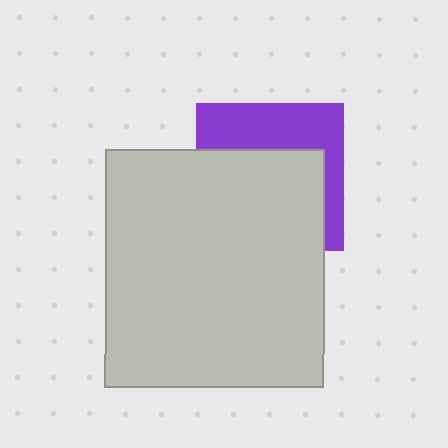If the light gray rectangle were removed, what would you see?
You would see the complete purple square.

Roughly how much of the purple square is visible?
A small part of it is visible (roughly 39%).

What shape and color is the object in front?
The object in front is a light gray rectangle.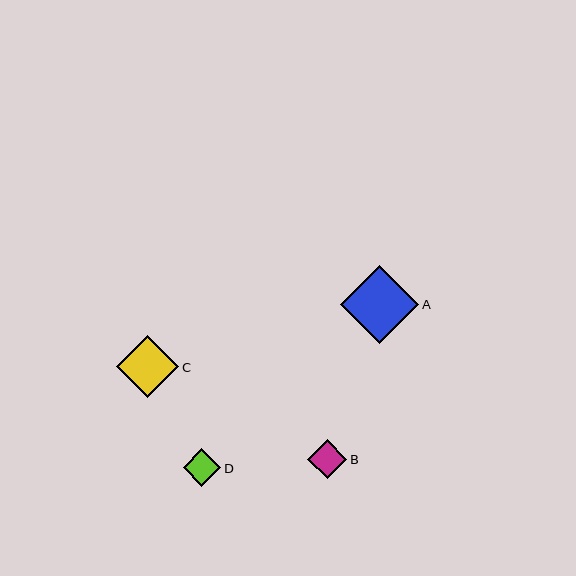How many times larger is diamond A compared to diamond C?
Diamond A is approximately 1.3 times the size of diamond C.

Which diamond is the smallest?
Diamond D is the smallest with a size of approximately 38 pixels.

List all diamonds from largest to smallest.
From largest to smallest: A, C, B, D.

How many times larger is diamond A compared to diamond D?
Diamond A is approximately 2.1 times the size of diamond D.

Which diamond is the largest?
Diamond A is the largest with a size of approximately 78 pixels.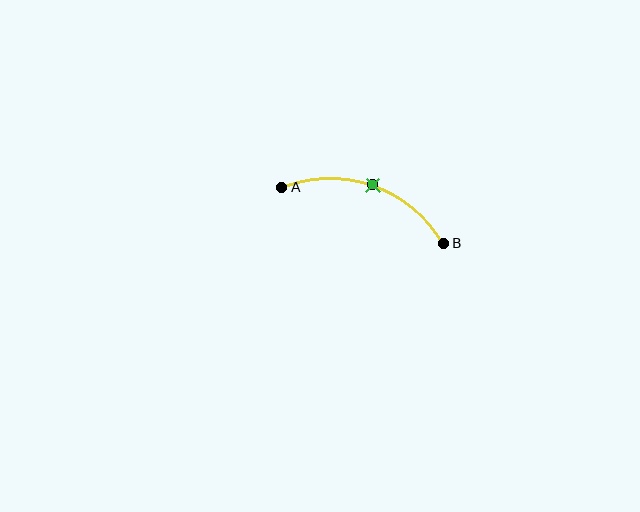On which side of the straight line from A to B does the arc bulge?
The arc bulges above the straight line connecting A and B.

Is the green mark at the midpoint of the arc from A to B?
Yes. The green mark lies on the arc at equal arc-length from both A and B — it is the arc midpoint.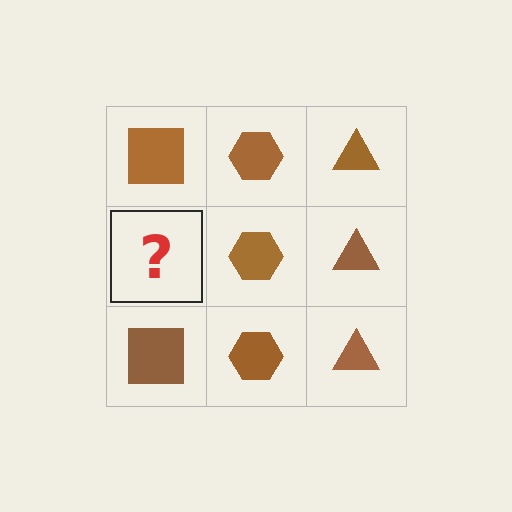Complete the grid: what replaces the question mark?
The question mark should be replaced with a brown square.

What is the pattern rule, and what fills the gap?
The rule is that each column has a consistent shape. The gap should be filled with a brown square.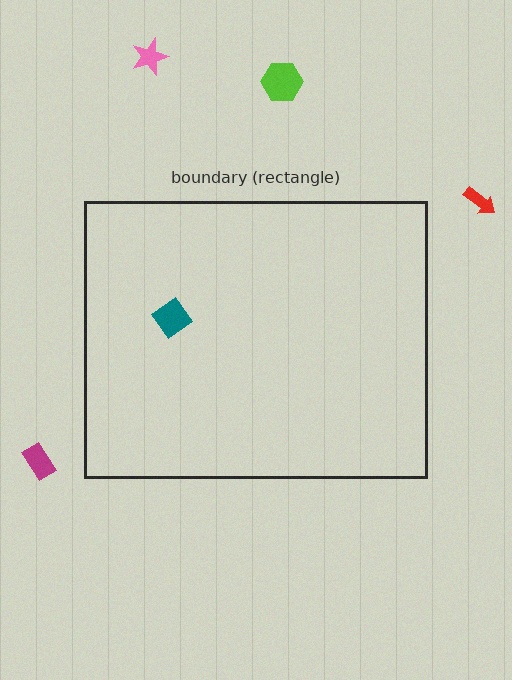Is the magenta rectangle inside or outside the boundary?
Outside.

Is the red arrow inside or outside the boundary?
Outside.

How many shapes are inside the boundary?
1 inside, 4 outside.